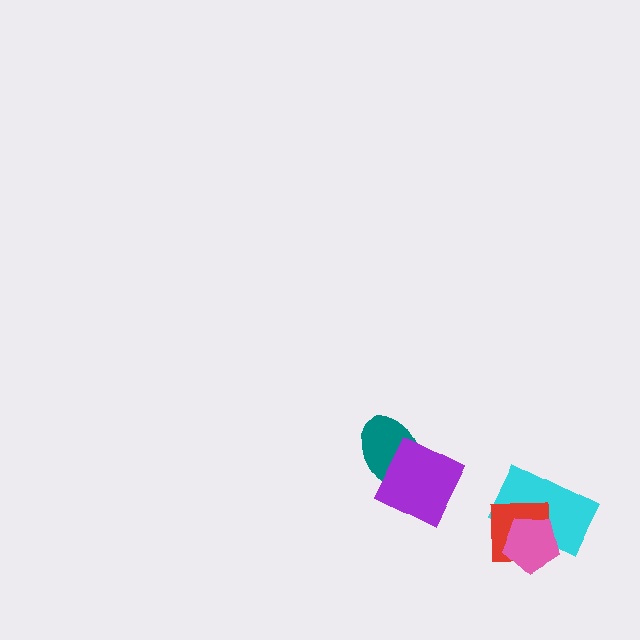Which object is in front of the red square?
The pink pentagon is in front of the red square.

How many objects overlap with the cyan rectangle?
2 objects overlap with the cyan rectangle.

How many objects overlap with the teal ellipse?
1 object overlaps with the teal ellipse.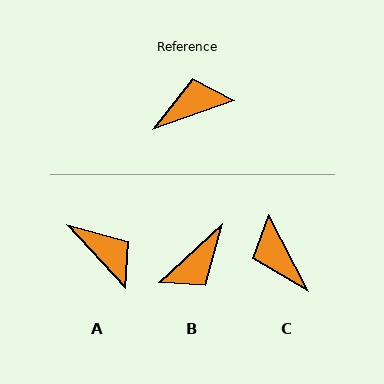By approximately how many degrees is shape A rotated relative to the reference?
Approximately 66 degrees clockwise.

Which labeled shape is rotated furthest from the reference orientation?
B, about 157 degrees away.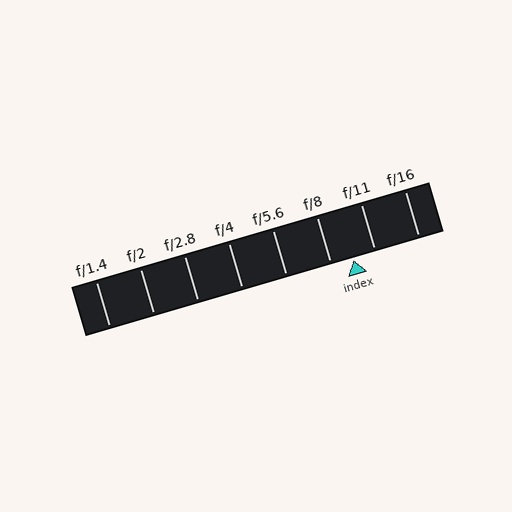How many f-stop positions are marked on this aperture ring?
There are 8 f-stop positions marked.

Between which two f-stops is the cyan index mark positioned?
The index mark is between f/8 and f/11.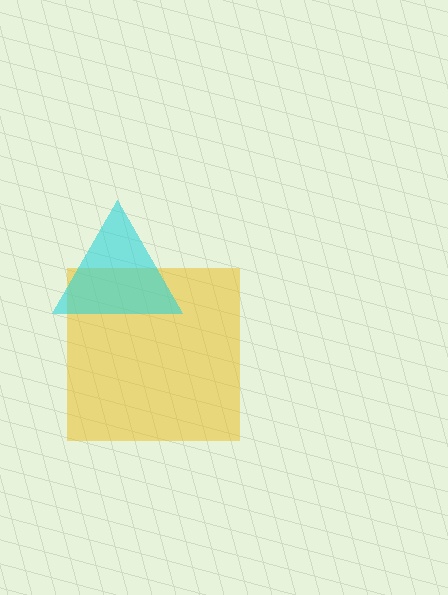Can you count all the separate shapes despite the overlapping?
Yes, there are 2 separate shapes.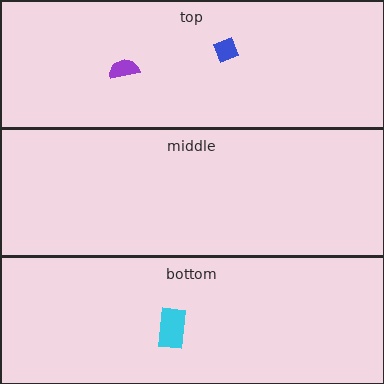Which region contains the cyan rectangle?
The bottom region.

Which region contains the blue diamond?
The top region.